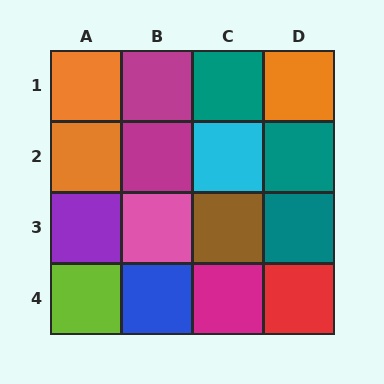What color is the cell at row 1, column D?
Orange.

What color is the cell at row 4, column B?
Blue.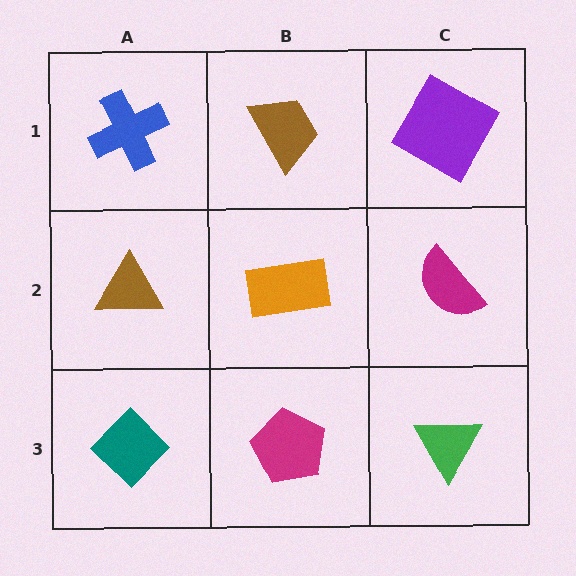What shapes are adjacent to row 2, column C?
A purple diamond (row 1, column C), a green triangle (row 3, column C), an orange rectangle (row 2, column B).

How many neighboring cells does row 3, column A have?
2.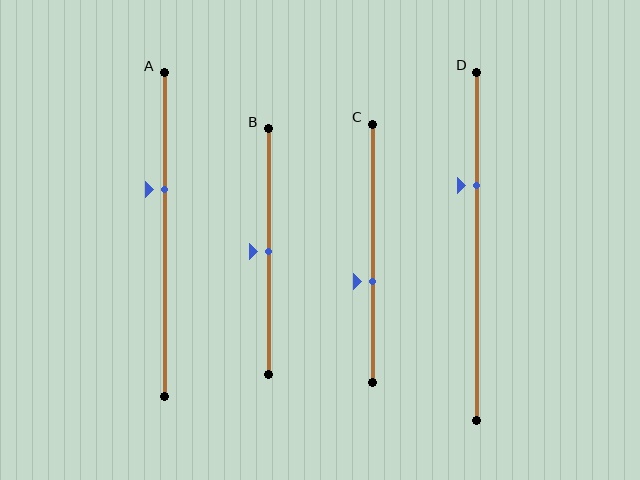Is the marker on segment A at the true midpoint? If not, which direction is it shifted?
No, the marker on segment A is shifted upward by about 14% of the segment length.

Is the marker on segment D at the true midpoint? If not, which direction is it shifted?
No, the marker on segment D is shifted upward by about 17% of the segment length.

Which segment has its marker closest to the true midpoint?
Segment B has its marker closest to the true midpoint.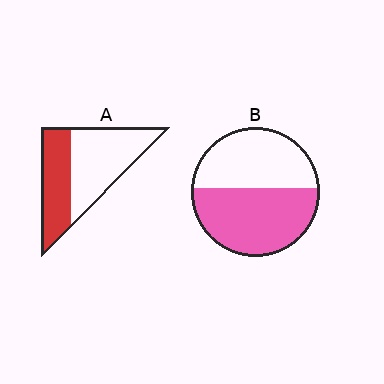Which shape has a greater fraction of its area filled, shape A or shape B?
Shape B.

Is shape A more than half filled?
No.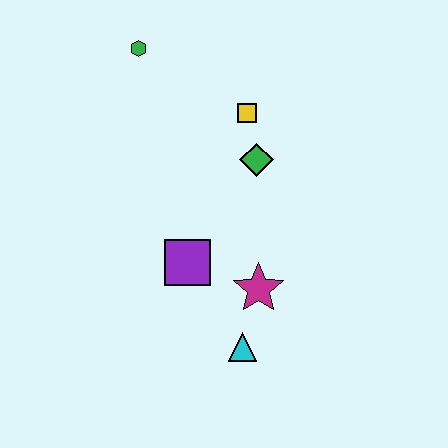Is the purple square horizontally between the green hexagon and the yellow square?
Yes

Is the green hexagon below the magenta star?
No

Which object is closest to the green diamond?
The yellow square is closest to the green diamond.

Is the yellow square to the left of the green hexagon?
No